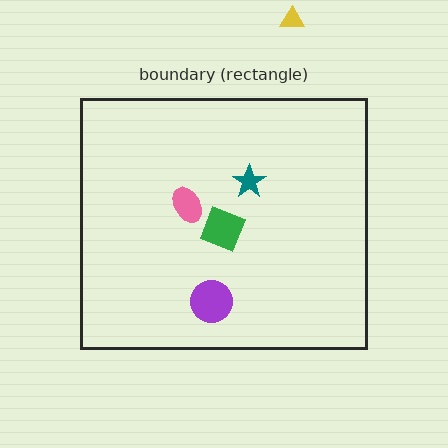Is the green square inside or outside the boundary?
Inside.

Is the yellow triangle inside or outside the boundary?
Outside.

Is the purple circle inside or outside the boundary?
Inside.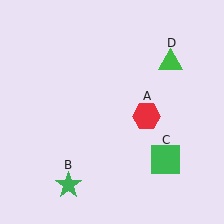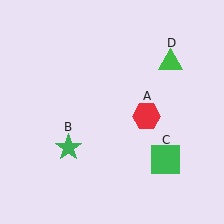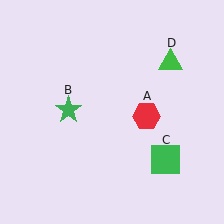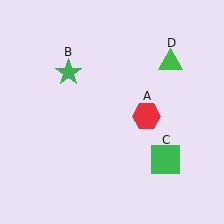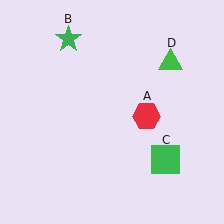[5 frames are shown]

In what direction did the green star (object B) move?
The green star (object B) moved up.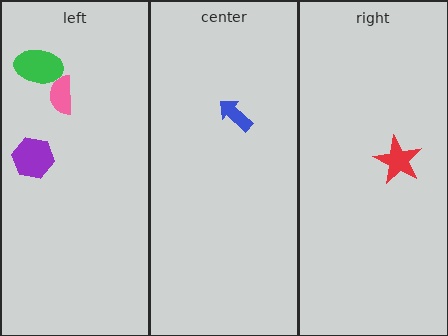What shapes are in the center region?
The blue arrow.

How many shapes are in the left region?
3.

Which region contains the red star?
The right region.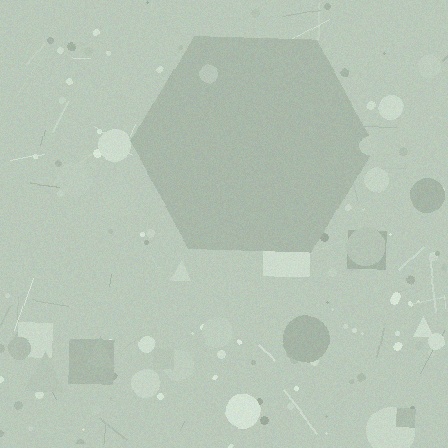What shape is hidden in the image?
A hexagon is hidden in the image.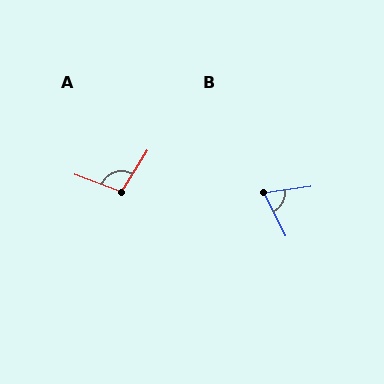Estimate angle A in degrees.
Approximately 101 degrees.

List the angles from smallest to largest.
B (72°), A (101°).